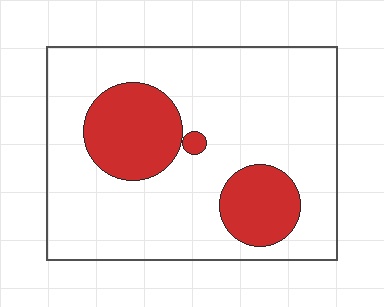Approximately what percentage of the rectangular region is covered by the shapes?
Approximately 20%.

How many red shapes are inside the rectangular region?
3.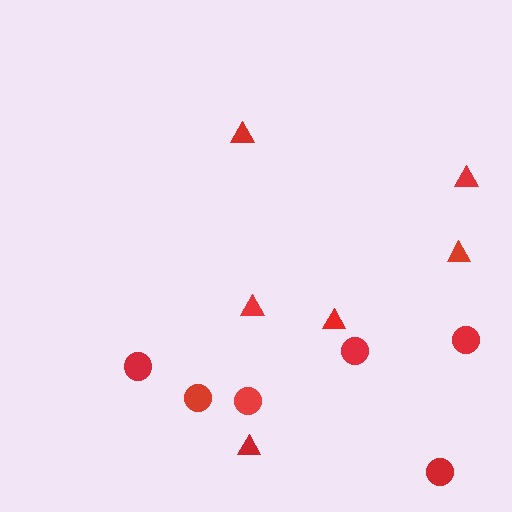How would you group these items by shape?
There are 2 groups: one group of circles (6) and one group of triangles (6).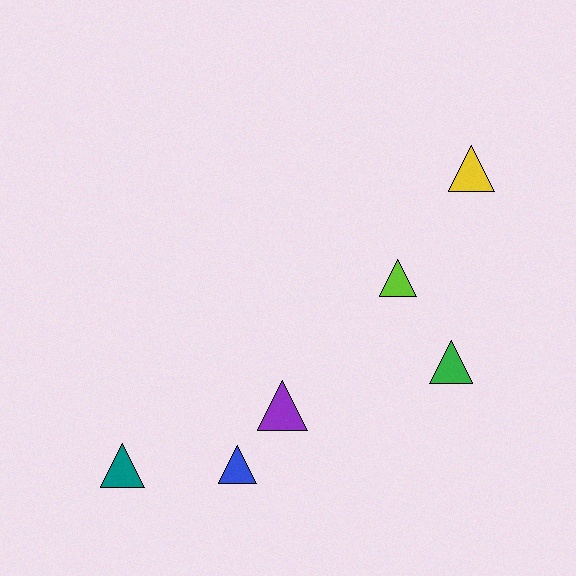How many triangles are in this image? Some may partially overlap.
There are 6 triangles.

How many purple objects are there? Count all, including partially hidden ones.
There is 1 purple object.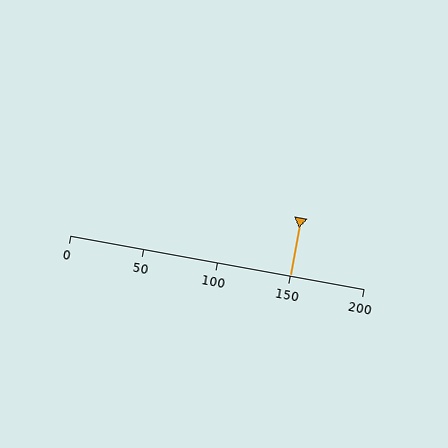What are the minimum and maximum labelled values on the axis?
The axis runs from 0 to 200.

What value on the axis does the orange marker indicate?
The marker indicates approximately 150.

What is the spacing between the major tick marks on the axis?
The major ticks are spaced 50 apart.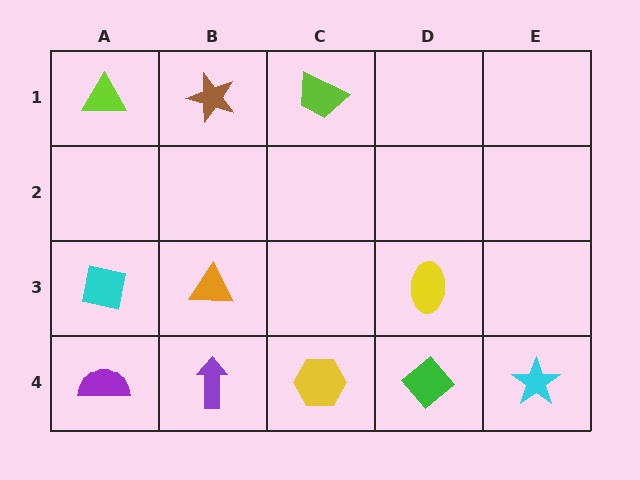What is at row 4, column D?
A green diamond.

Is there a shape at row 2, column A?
No, that cell is empty.